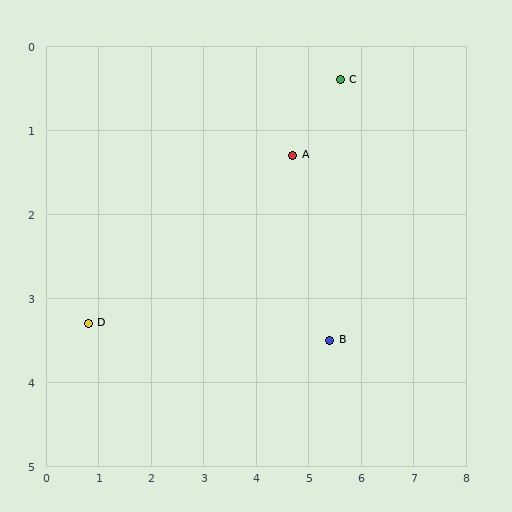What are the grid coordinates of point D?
Point D is at approximately (0.8, 3.3).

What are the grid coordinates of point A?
Point A is at approximately (4.7, 1.3).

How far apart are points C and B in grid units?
Points C and B are about 3.1 grid units apart.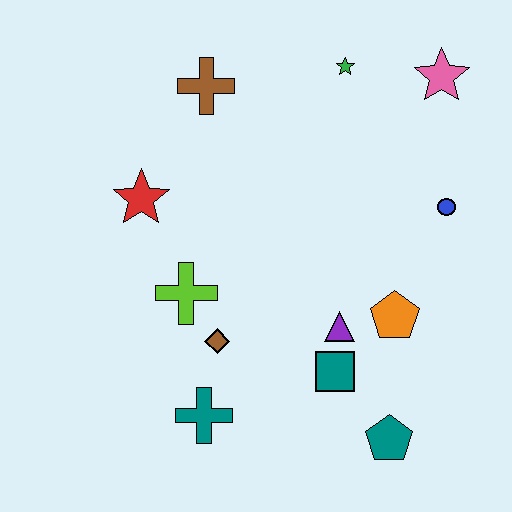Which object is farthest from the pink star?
The teal cross is farthest from the pink star.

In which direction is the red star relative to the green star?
The red star is to the left of the green star.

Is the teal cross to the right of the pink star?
No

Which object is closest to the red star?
The lime cross is closest to the red star.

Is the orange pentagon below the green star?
Yes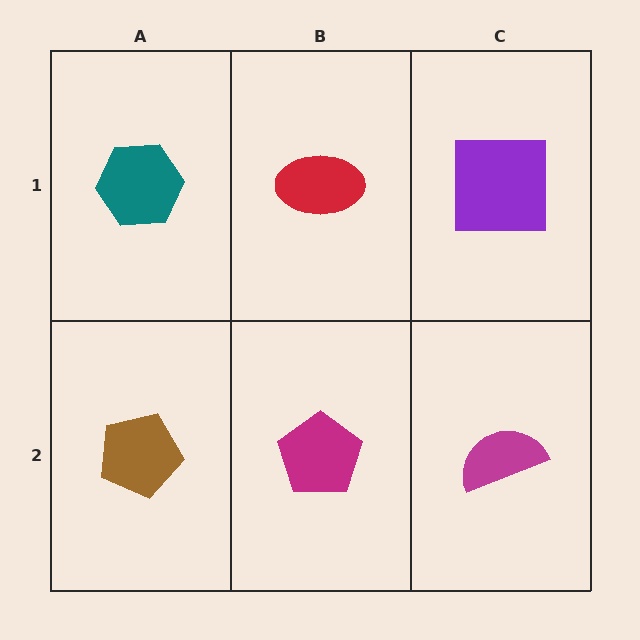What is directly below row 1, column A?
A brown pentagon.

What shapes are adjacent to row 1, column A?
A brown pentagon (row 2, column A), a red ellipse (row 1, column B).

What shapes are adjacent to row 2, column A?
A teal hexagon (row 1, column A), a magenta pentagon (row 2, column B).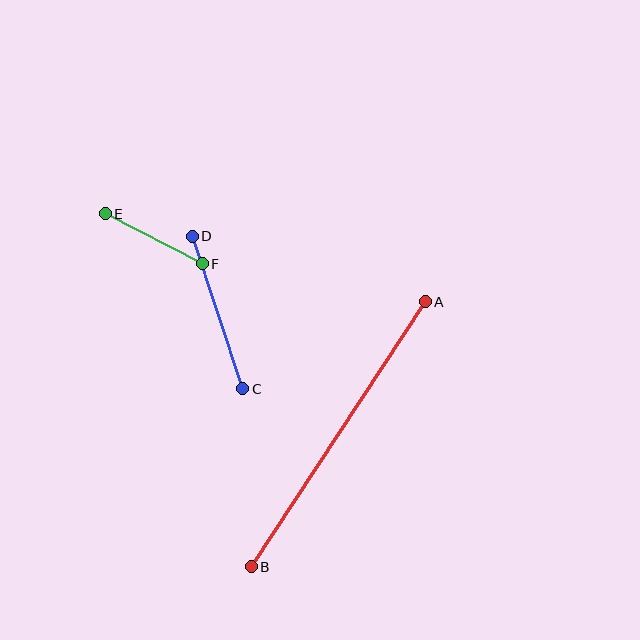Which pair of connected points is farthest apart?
Points A and B are farthest apart.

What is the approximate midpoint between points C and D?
The midpoint is at approximately (217, 313) pixels.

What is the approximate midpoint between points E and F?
The midpoint is at approximately (154, 239) pixels.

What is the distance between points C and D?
The distance is approximately 161 pixels.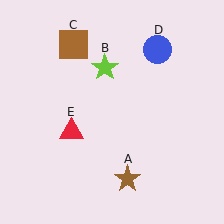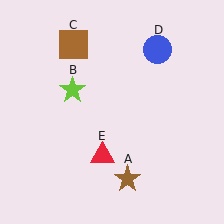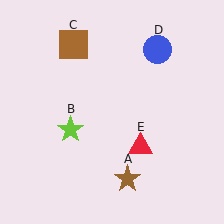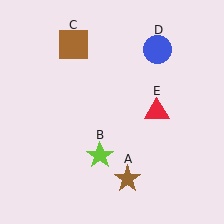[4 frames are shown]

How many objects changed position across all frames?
2 objects changed position: lime star (object B), red triangle (object E).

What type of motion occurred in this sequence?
The lime star (object B), red triangle (object E) rotated counterclockwise around the center of the scene.